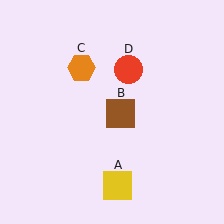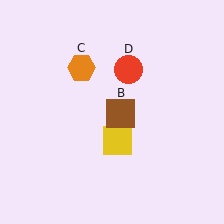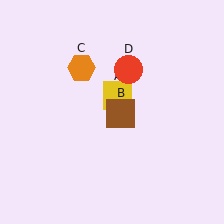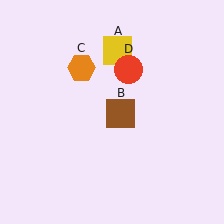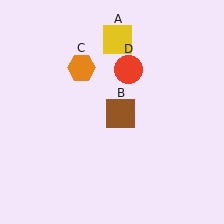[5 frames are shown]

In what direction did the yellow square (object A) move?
The yellow square (object A) moved up.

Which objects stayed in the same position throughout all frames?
Brown square (object B) and orange hexagon (object C) and red circle (object D) remained stationary.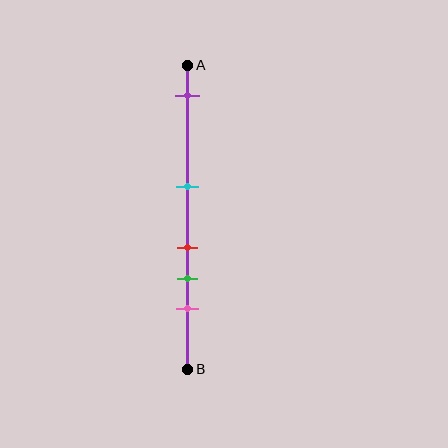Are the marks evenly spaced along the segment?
No, the marks are not evenly spaced.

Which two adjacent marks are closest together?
The red and green marks are the closest adjacent pair.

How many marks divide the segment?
There are 5 marks dividing the segment.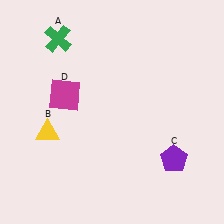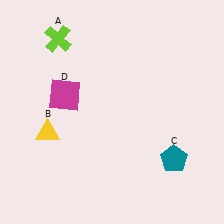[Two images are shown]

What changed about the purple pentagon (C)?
In Image 1, C is purple. In Image 2, it changed to teal.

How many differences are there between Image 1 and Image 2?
There are 2 differences between the two images.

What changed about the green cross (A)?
In Image 1, A is green. In Image 2, it changed to lime.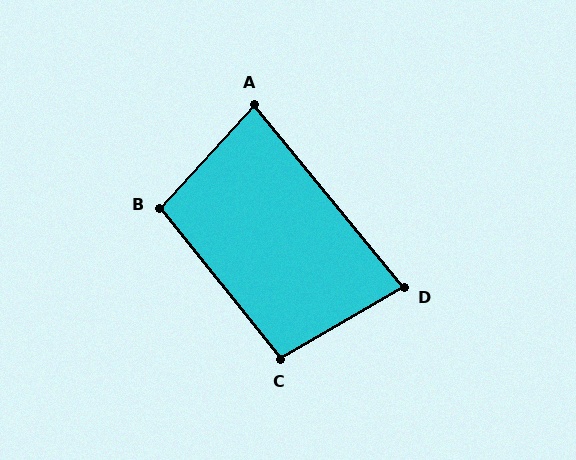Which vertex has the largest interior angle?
B, at approximately 99 degrees.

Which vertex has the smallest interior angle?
D, at approximately 81 degrees.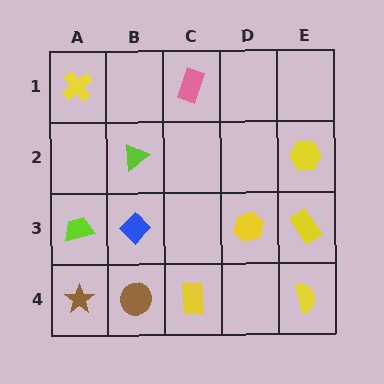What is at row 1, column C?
A pink rectangle.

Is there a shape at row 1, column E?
No, that cell is empty.